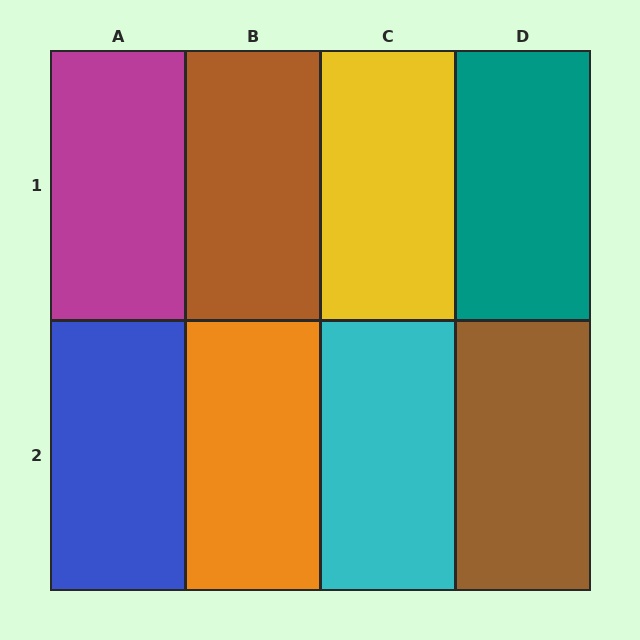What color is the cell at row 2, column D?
Brown.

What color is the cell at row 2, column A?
Blue.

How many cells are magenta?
1 cell is magenta.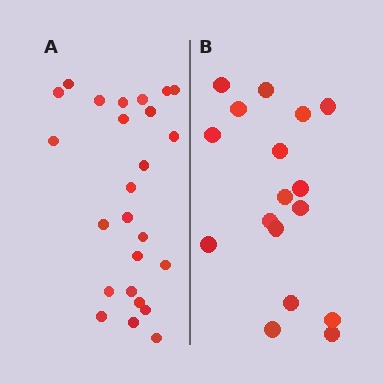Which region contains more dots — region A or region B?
Region A (the left region) has more dots.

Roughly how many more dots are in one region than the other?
Region A has roughly 8 or so more dots than region B.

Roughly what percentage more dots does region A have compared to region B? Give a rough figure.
About 45% more.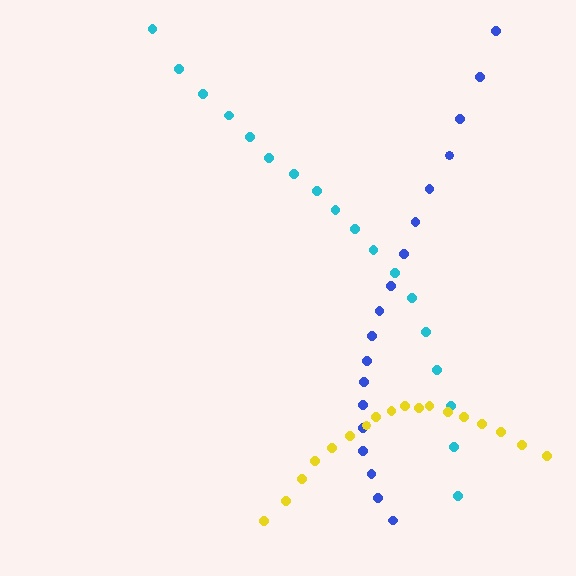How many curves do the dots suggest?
There are 3 distinct paths.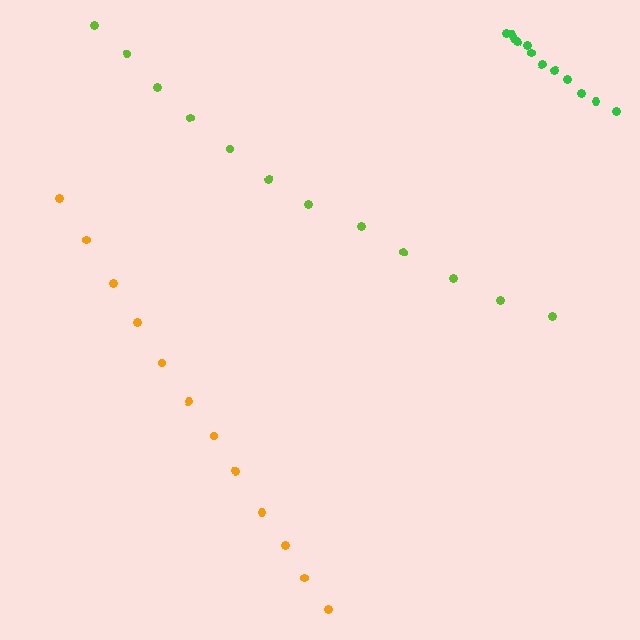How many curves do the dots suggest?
There are 3 distinct paths.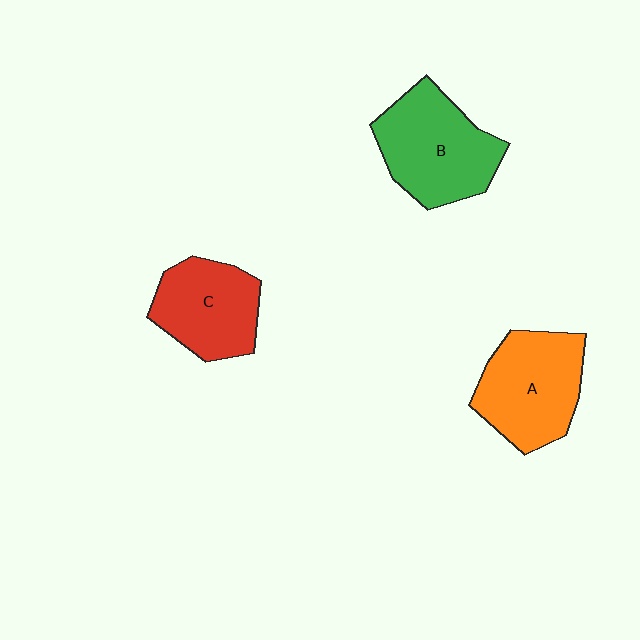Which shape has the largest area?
Shape B (green).